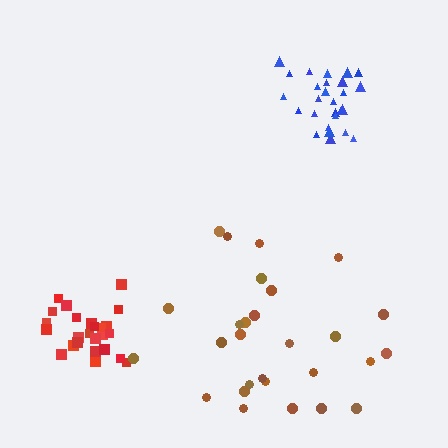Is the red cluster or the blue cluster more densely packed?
Blue.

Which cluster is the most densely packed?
Blue.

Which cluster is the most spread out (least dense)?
Brown.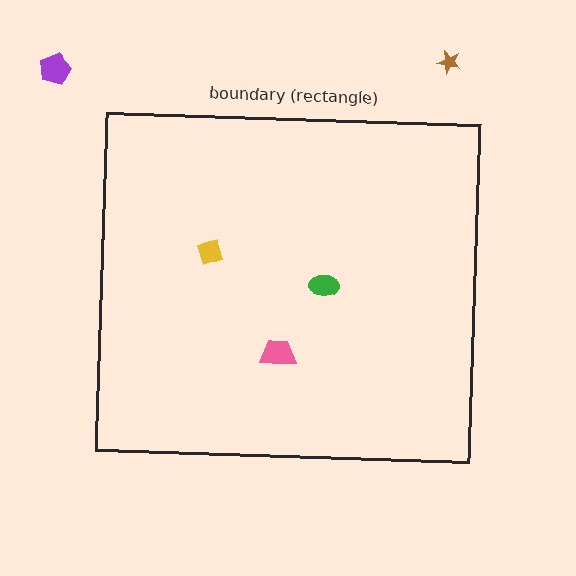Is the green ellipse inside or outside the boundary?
Inside.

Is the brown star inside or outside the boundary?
Outside.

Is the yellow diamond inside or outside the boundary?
Inside.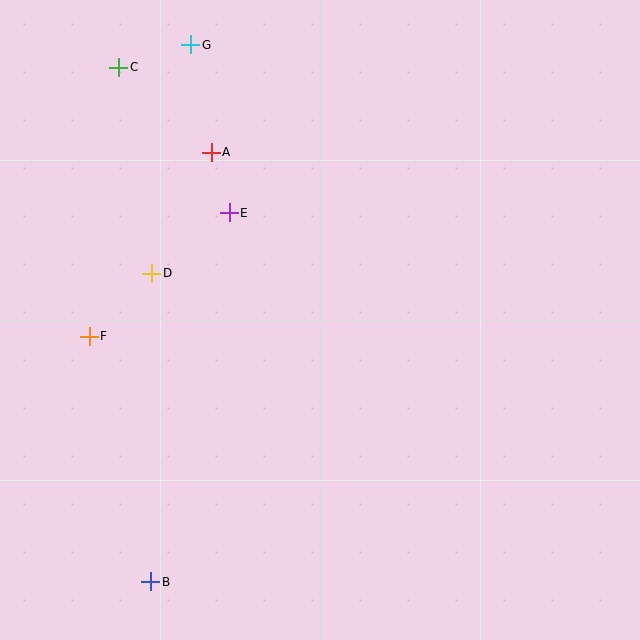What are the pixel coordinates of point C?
Point C is at (119, 67).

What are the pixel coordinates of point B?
Point B is at (151, 582).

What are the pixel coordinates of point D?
Point D is at (152, 273).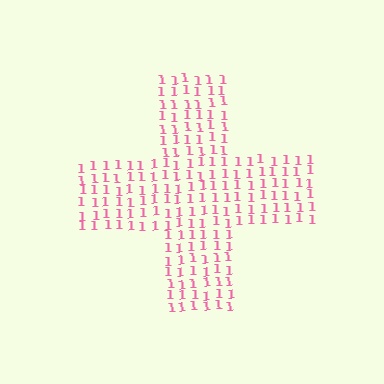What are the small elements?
The small elements are digit 1's.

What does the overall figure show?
The overall figure shows a cross.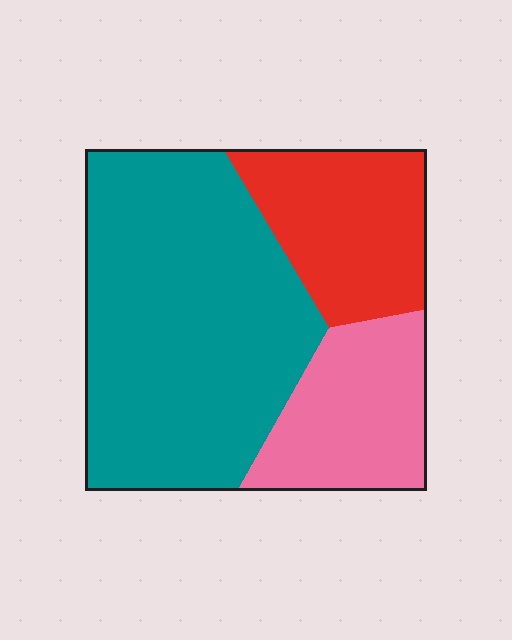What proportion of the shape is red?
Red takes up less than a quarter of the shape.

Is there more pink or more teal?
Teal.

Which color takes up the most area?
Teal, at roughly 55%.